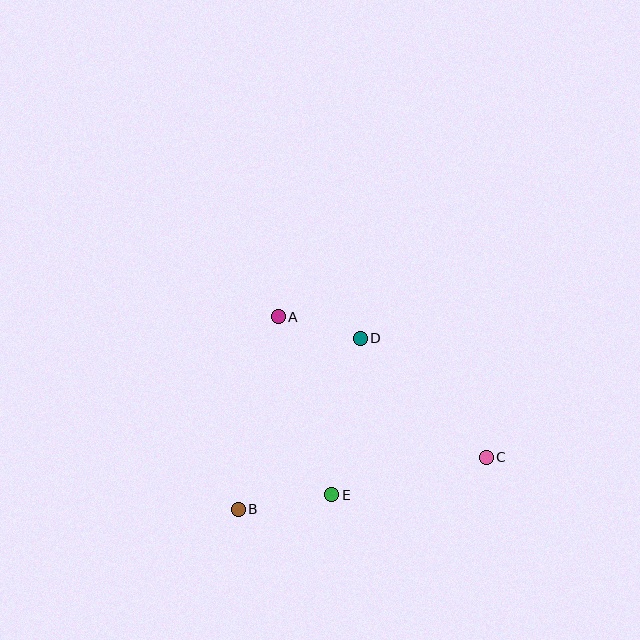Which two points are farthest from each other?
Points B and C are farthest from each other.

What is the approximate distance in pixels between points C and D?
The distance between C and D is approximately 173 pixels.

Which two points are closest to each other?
Points A and D are closest to each other.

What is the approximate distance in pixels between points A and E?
The distance between A and E is approximately 186 pixels.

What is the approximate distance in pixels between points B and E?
The distance between B and E is approximately 94 pixels.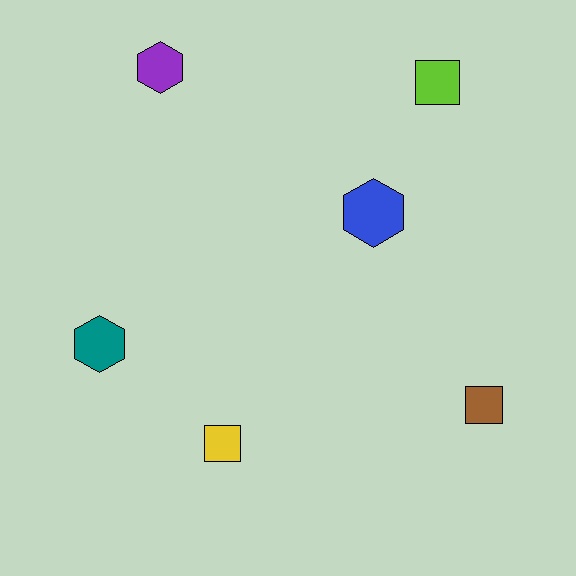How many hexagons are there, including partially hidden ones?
There are 3 hexagons.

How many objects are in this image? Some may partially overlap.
There are 6 objects.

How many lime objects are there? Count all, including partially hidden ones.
There is 1 lime object.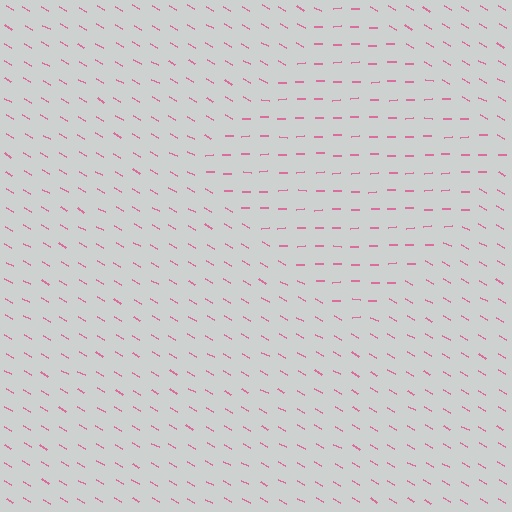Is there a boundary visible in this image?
Yes, there is a texture boundary formed by a change in line orientation.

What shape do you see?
I see a diamond.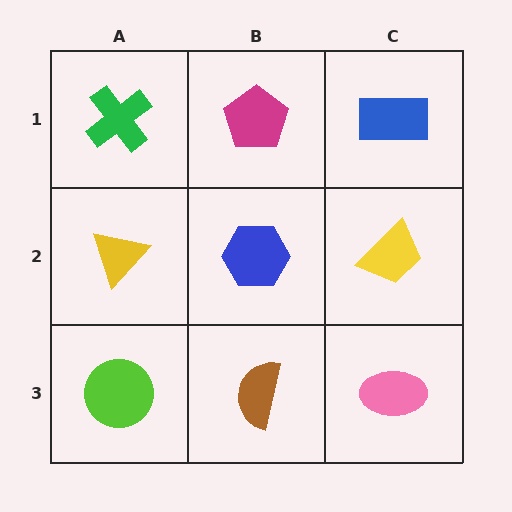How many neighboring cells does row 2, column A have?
3.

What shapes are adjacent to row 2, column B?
A magenta pentagon (row 1, column B), a brown semicircle (row 3, column B), a yellow triangle (row 2, column A), a yellow trapezoid (row 2, column C).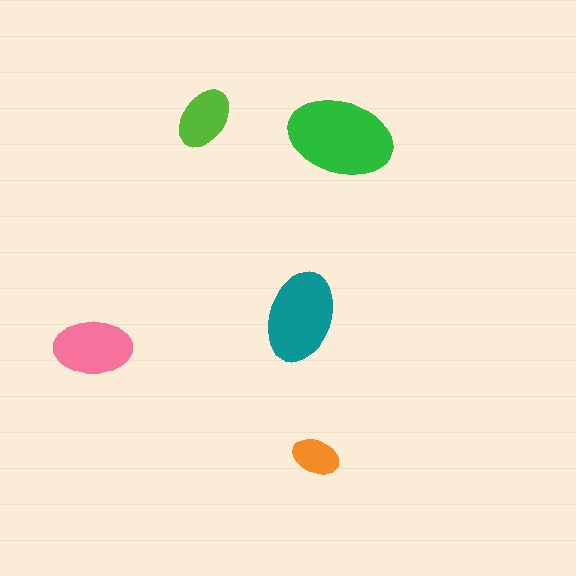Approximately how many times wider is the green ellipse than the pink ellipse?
About 1.5 times wider.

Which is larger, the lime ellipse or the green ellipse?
The green one.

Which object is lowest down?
The orange ellipse is bottommost.